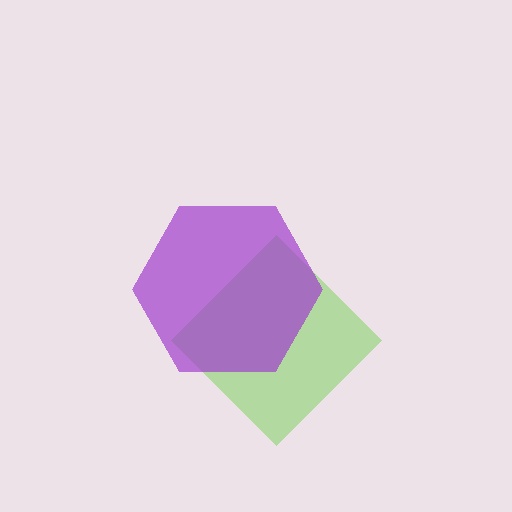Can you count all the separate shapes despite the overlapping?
Yes, there are 2 separate shapes.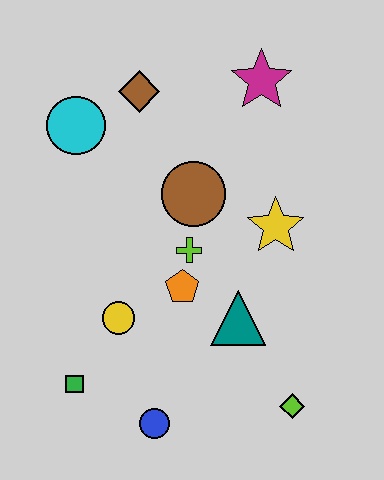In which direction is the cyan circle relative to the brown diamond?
The cyan circle is to the left of the brown diamond.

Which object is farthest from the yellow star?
The green square is farthest from the yellow star.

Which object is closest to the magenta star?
The brown diamond is closest to the magenta star.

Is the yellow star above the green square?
Yes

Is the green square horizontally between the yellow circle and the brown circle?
No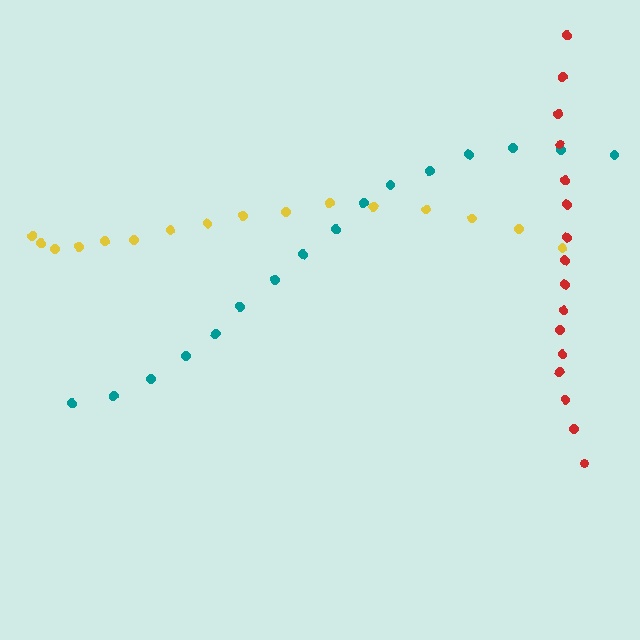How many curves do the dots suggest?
There are 3 distinct paths.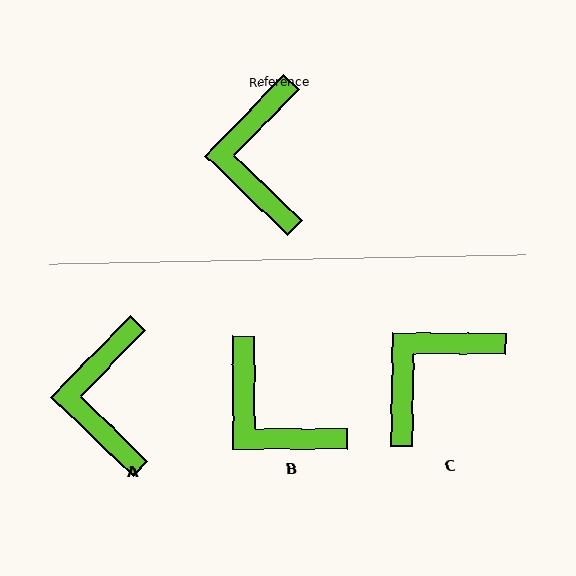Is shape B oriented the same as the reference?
No, it is off by about 44 degrees.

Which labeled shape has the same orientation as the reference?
A.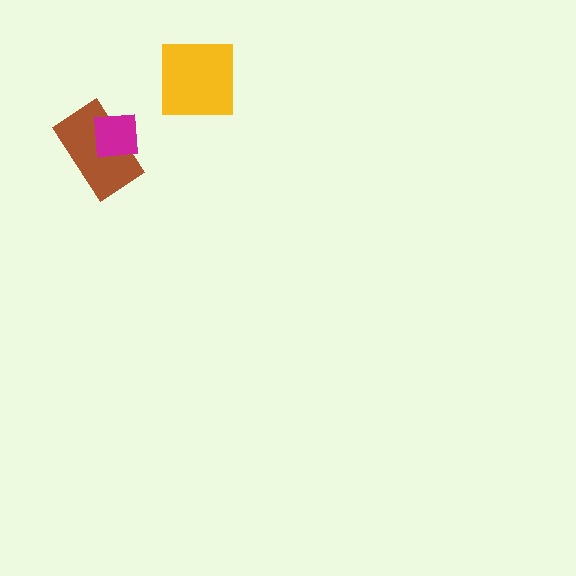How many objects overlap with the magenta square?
1 object overlaps with the magenta square.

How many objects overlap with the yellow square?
0 objects overlap with the yellow square.